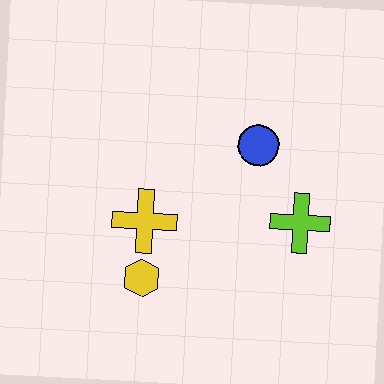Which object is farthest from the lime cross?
The yellow hexagon is farthest from the lime cross.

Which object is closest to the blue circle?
The lime cross is closest to the blue circle.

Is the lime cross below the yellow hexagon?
No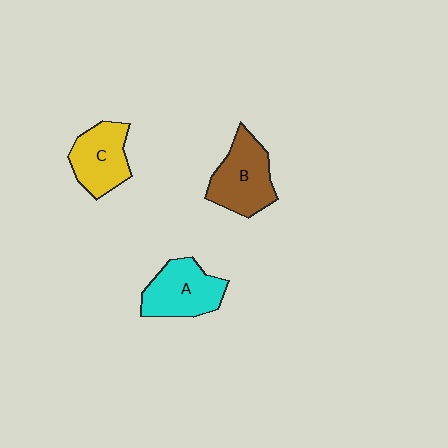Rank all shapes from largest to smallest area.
From largest to smallest: B (brown), A (cyan), C (yellow).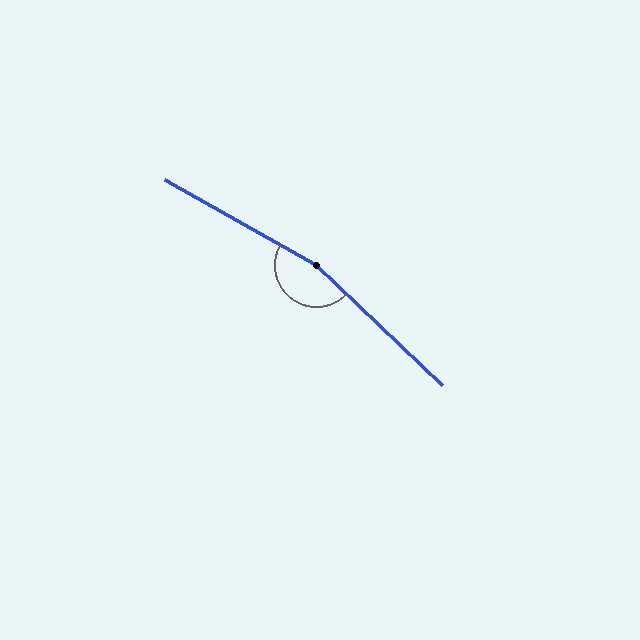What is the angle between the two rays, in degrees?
Approximately 166 degrees.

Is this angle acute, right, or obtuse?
It is obtuse.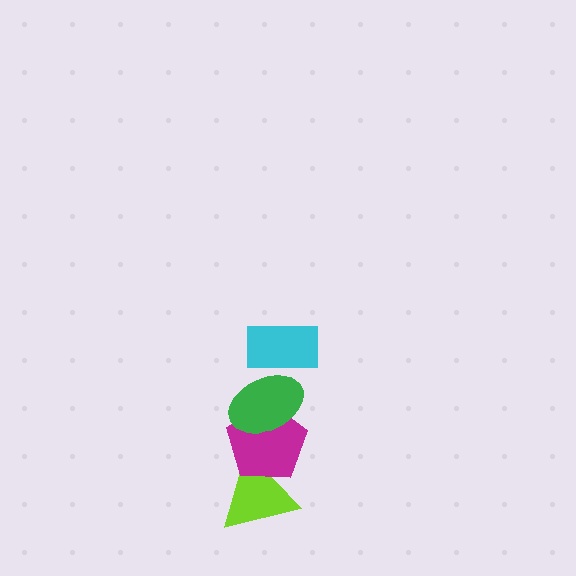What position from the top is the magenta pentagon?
The magenta pentagon is 3rd from the top.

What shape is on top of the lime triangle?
The magenta pentagon is on top of the lime triangle.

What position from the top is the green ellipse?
The green ellipse is 2nd from the top.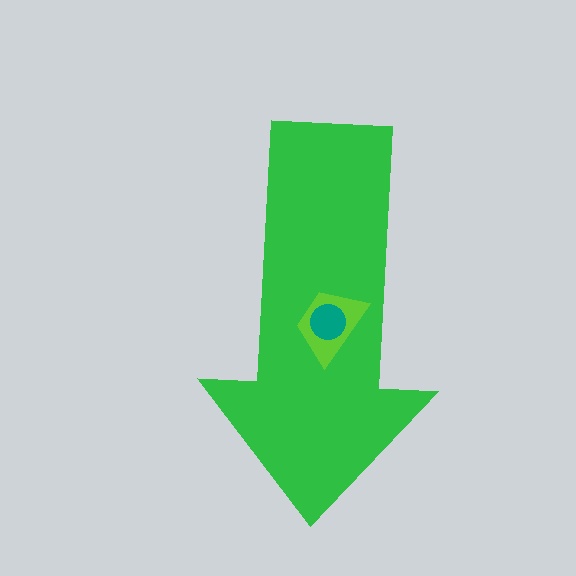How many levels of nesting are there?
3.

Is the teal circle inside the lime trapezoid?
Yes.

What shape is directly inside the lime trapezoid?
The teal circle.